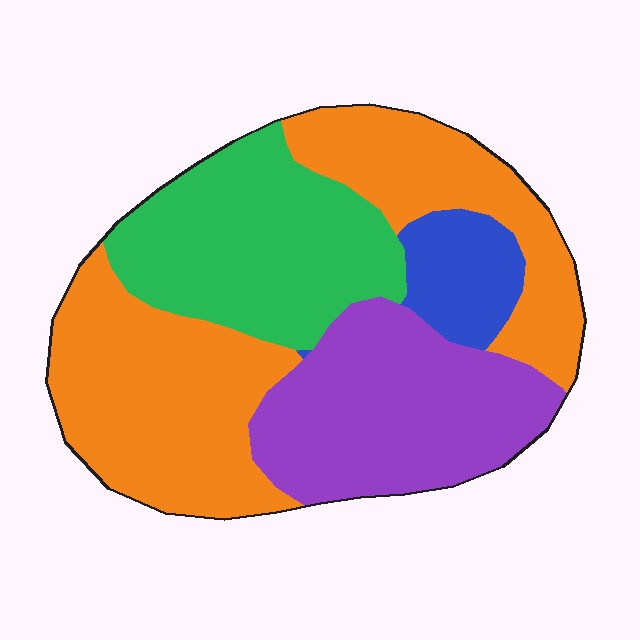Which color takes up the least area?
Blue, at roughly 10%.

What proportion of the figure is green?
Green takes up about one quarter (1/4) of the figure.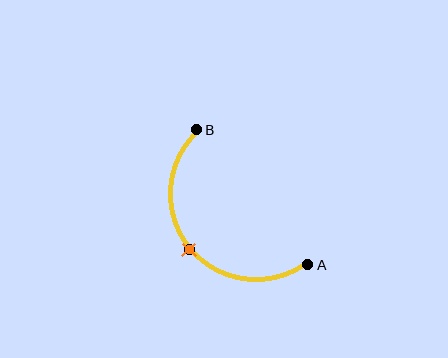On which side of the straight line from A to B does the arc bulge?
The arc bulges below and to the left of the straight line connecting A and B.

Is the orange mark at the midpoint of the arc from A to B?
Yes. The orange mark lies on the arc at equal arc-length from both A and B — it is the arc midpoint.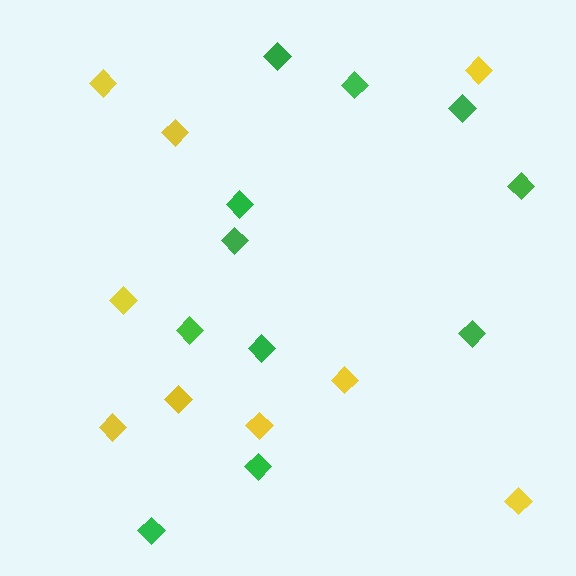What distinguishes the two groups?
There are 2 groups: one group of yellow diamonds (9) and one group of green diamonds (11).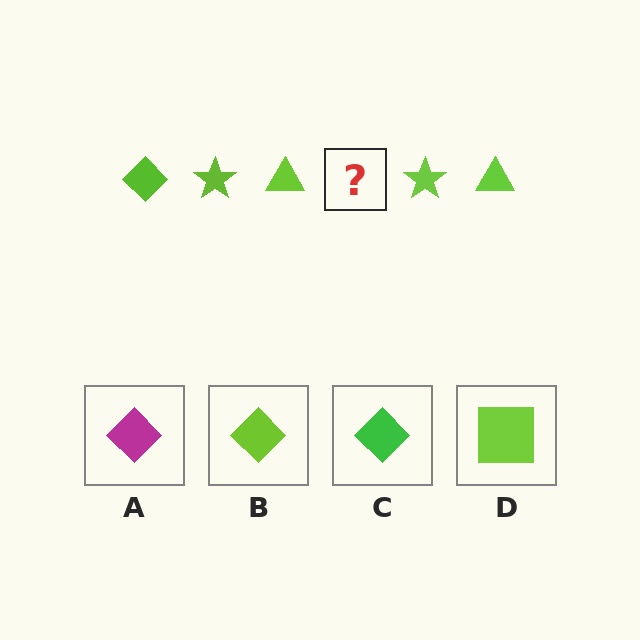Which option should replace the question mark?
Option B.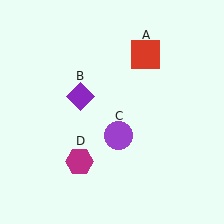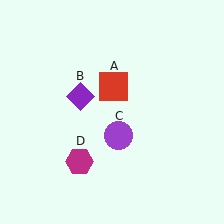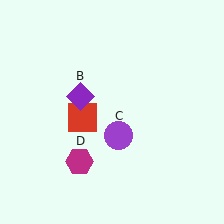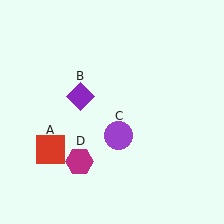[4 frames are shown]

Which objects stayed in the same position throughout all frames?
Purple diamond (object B) and purple circle (object C) and magenta hexagon (object D) remained stationary.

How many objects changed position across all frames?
1 object changed position: red square (object A).